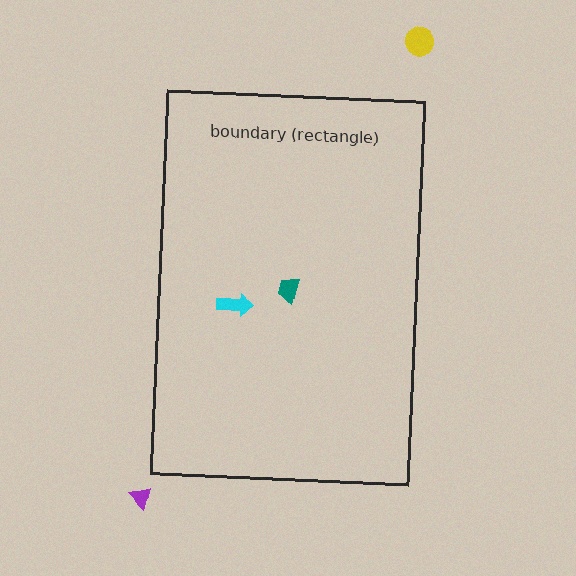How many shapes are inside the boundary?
2 inside, 2 outside.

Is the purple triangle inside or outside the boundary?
Outside.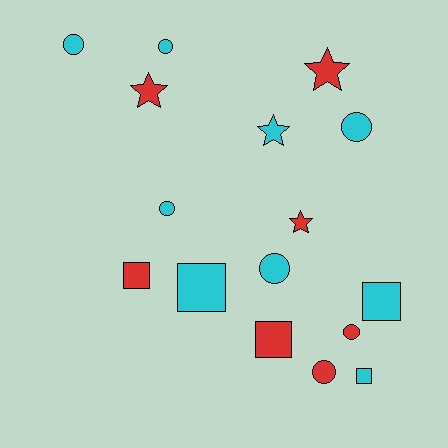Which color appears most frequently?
Cyan, with 9 objects.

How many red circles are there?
There are 2 red circles.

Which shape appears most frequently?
Circle, with 7 objects.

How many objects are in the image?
There are 16 objects.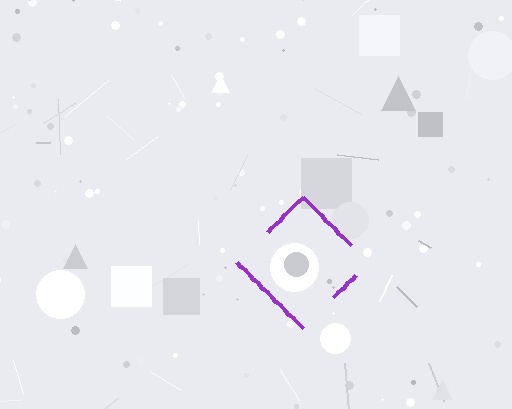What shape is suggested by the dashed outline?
The dashed outline suggests a diamond.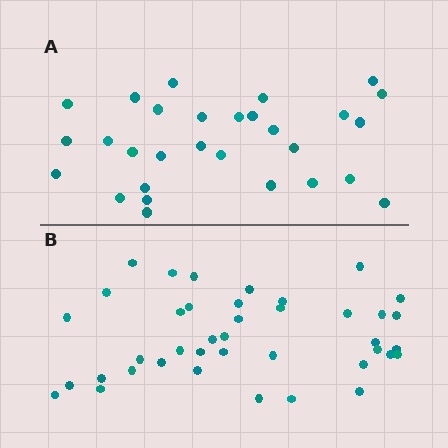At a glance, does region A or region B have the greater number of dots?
Region B (the bottom region) has more dots.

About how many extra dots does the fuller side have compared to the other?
Region B has roughly 12 or so more dots than region A.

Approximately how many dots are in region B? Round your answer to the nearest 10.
About 40 dots.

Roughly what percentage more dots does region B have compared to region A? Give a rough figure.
About 40% more.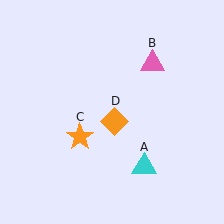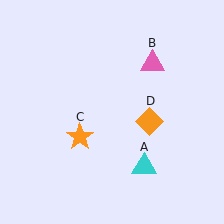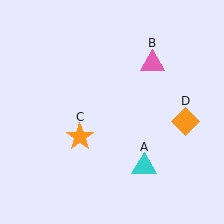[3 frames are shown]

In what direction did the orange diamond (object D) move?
The orange diamond (object D) moved right.